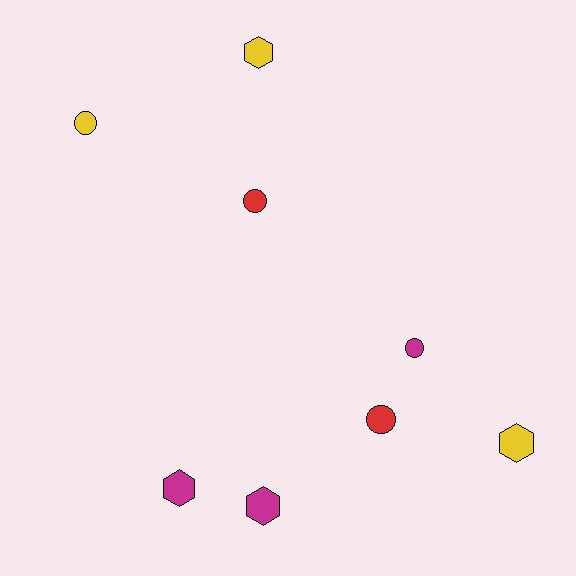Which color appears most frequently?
Yellow, with 3 objects.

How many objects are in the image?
There are 8 objects.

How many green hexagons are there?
There are no green hexagons.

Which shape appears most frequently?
Circle, with 4 objects.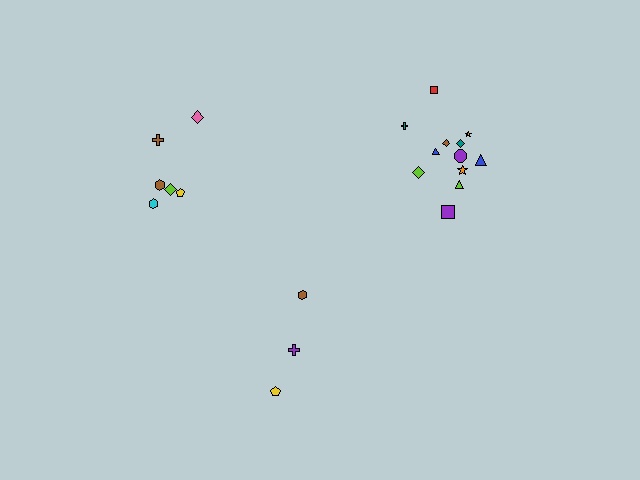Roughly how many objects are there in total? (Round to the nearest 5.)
Roughly 20 objects in total.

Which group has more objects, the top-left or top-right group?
The top-right group.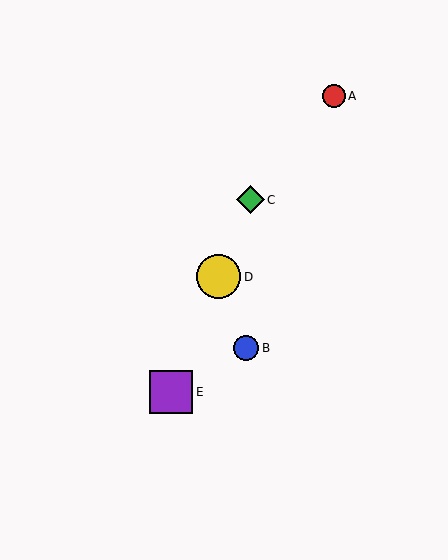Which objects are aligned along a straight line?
Objects C, D, E are aligned along a straight line.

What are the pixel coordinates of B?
Object B is at (246, 348).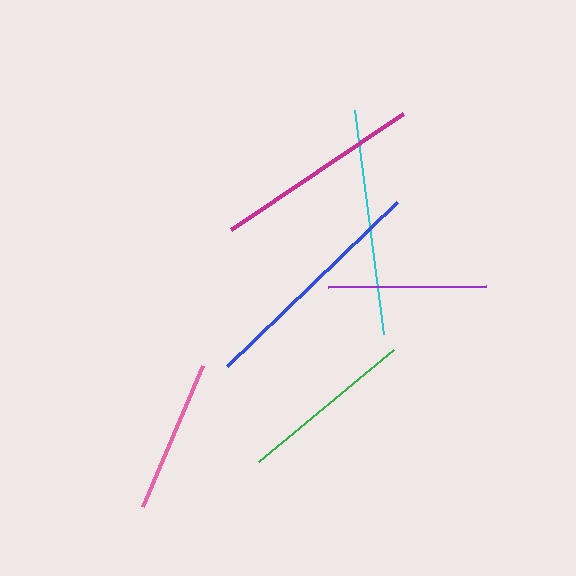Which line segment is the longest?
The blue line is the longest at approximately 237 pixels.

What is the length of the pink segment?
The pink segment is approximately 154 pixels long.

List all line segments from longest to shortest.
From longest to shortest: blue, cyan, magenta, green, purple, pink.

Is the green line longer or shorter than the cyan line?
The cyan line is longer than the green line.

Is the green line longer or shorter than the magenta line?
The magenta line is longer than the green line.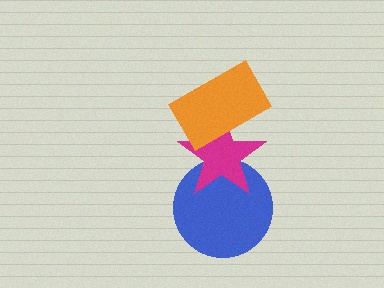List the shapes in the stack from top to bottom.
From top to bottom: the orange rectangle, the magenta star, the blue circle.